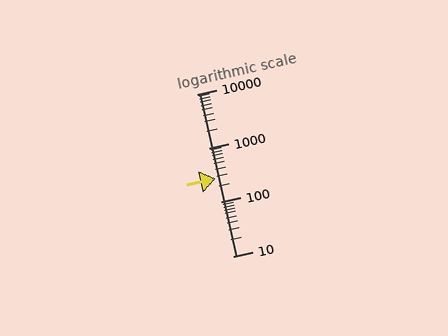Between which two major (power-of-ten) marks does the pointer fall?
The pointer is between 100 and 1000.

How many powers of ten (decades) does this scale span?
The scale spans 3 decades, from 10 to 10000.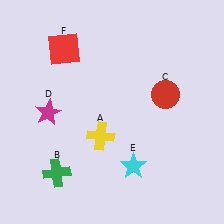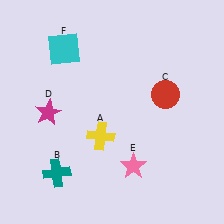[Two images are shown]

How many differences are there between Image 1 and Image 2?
There are 3 differences between the two images.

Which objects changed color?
B changed from green to teal. E changed from cyan to pink. F changed from red to cyan.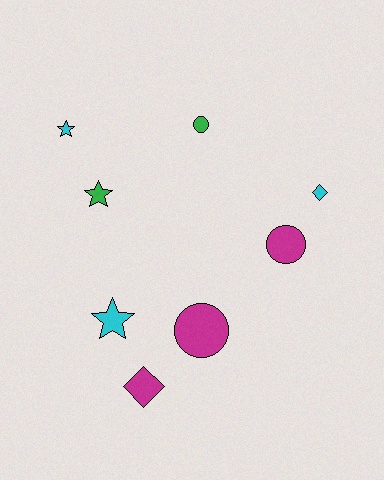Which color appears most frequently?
Magenta, with 3 objects.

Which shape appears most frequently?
Circle, with 3 objects.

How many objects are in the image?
There are 8 objects.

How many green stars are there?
There is 1 green star.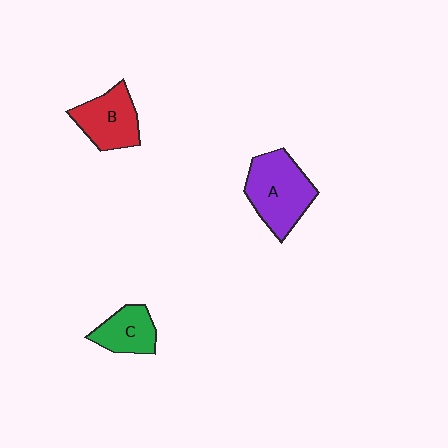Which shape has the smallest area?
Shape C (green).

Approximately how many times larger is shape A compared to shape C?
Approximately 1.7 times.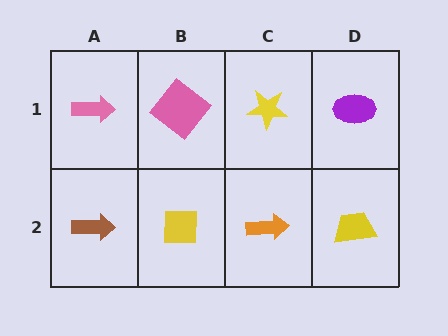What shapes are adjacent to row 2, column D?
A purple ellipse (row 1, column D), an orange arrow (row 2, column C).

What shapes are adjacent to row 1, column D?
A yellow trapezoid (row 2, column D), a yellow star (row 1, column C).